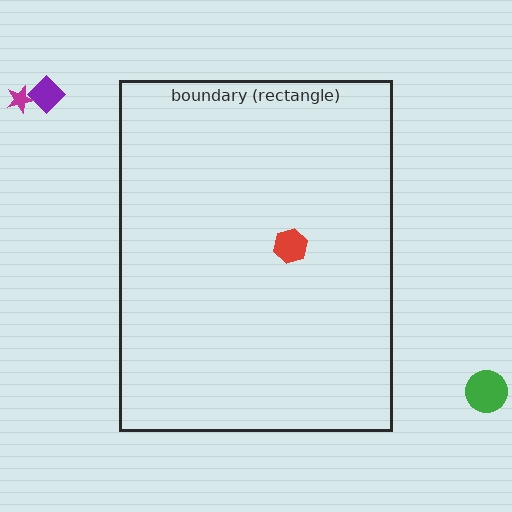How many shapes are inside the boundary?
1 inside, 3 outside.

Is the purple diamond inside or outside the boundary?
Outside.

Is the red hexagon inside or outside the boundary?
Inside.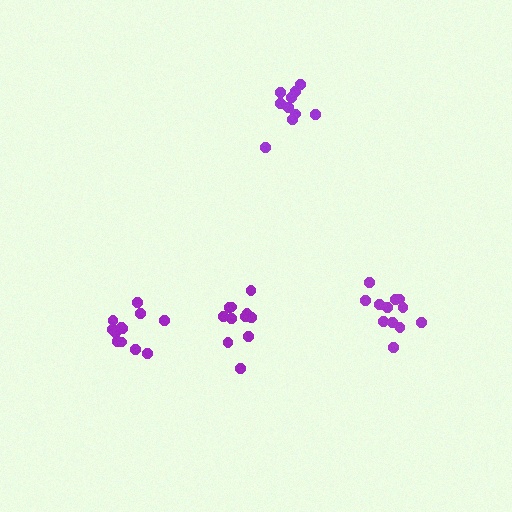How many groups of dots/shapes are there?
There are 4 groups.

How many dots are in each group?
Group 1: 11 dots, Group 2: 13 dots, Group 3: 12 dots, Group 4: 10 dots (46 total).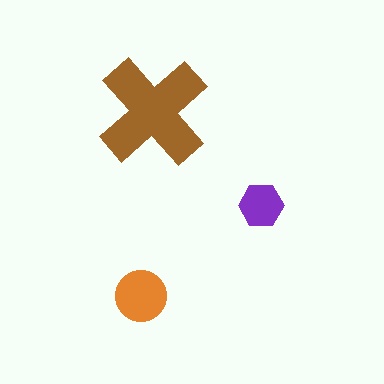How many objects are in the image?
There are 3 objects in the image.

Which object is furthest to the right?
The purple hexagon is rightmost.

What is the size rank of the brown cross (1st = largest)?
1st.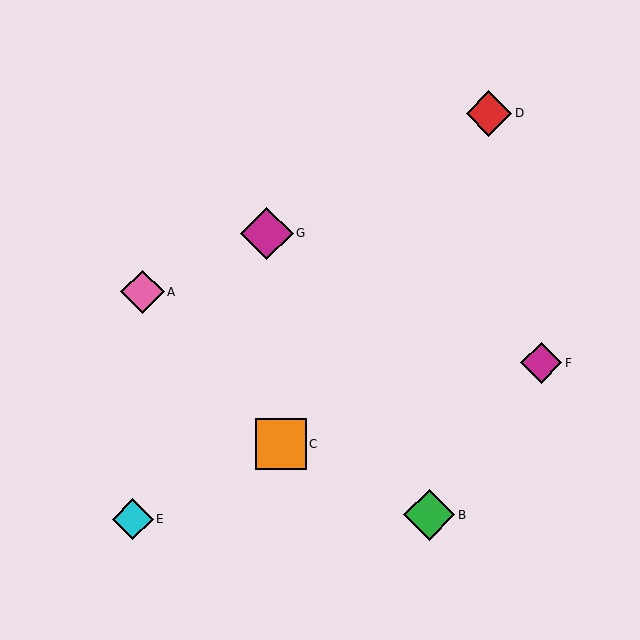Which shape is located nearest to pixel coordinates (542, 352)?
The magenta diamond (labeled F) at (541, 363) is nearest to that location.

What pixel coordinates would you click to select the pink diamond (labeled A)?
Click at (142, 292) to select the pink diamond A.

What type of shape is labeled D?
Shape D is a red diamond.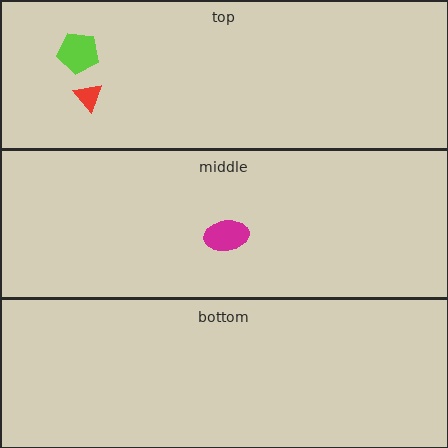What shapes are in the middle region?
The magenta ellipse.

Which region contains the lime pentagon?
The top region.